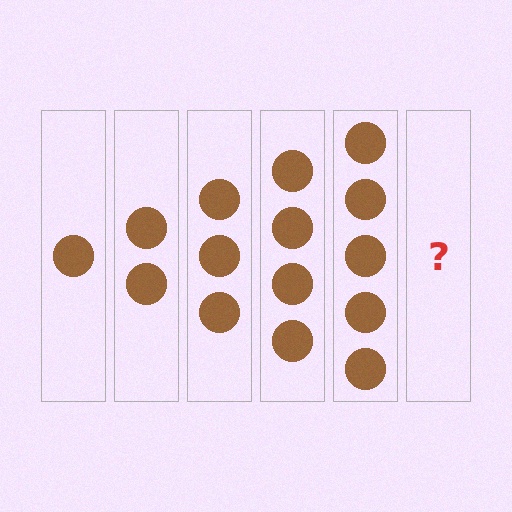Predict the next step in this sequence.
The next step is 6 circles.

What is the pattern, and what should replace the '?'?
The pattern is that each step adds one more circle. The '?' should be 6 circles.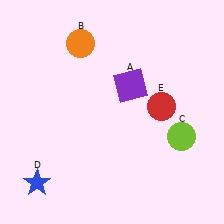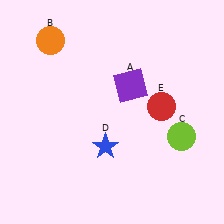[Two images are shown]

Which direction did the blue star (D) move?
The blue star (D) moved right.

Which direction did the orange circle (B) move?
The orange circle (B) moved left.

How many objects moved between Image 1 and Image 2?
2 objects moved between the two images.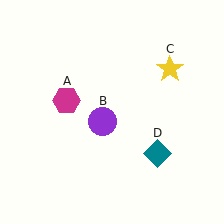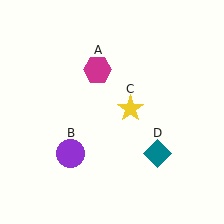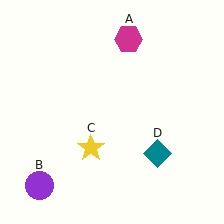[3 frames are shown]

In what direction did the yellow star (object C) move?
The yellow star (object C) moved down and to the left.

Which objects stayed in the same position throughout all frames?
Teal diamond (object D) remained stationary.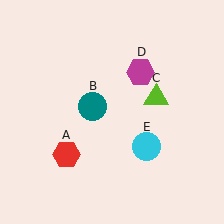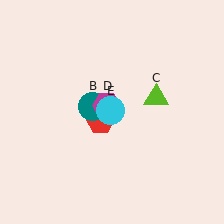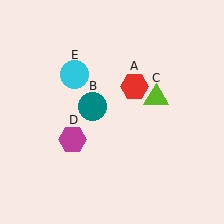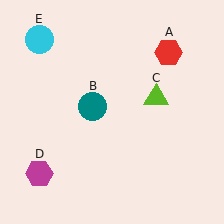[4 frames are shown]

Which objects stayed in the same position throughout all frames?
Teal circle (object B) and lime triangle (object C) remained stationary.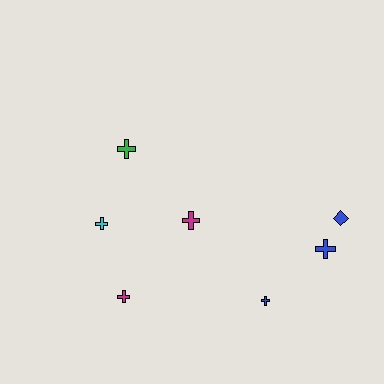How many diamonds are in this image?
There is 1 diamond.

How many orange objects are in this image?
There are no orange objects.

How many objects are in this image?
There are 7 objects.